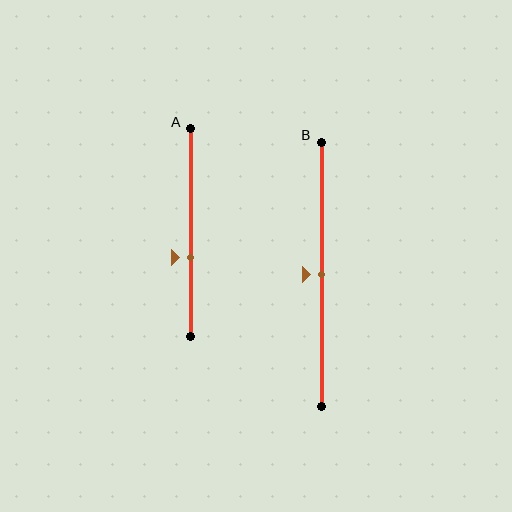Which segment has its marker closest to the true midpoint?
Segment B has its marker closest to the true midpoint.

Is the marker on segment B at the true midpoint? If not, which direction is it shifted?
Yes, the marker on segment B is at the true midpoint.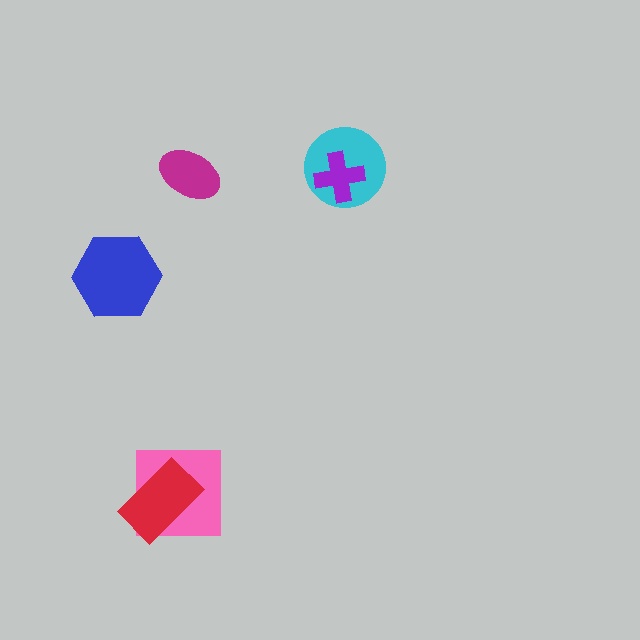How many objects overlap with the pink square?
1 object overlaps with the pink square.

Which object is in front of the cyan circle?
The purple cross is in front of the cyan circle.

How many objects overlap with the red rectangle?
1 object overlaps with the red rectangle.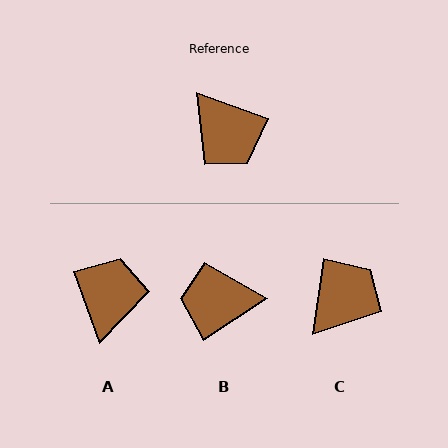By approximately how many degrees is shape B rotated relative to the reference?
Approximately 126 degrees clockwise.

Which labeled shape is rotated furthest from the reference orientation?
A, about 130 degrees away.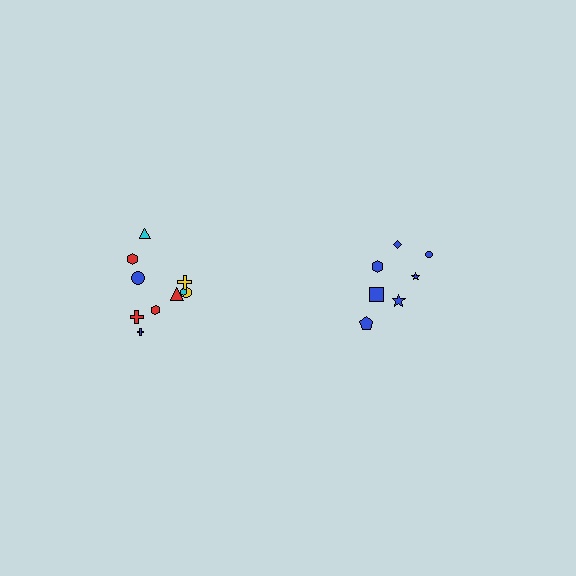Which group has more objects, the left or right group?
The left group.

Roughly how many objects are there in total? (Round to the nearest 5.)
Roughly 15 objects in total.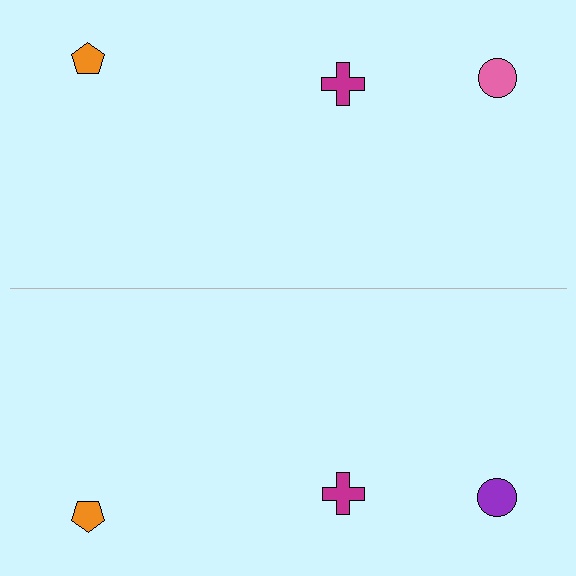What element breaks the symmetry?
The purple circle on the bottom side breaks the symmetry — its mirror counterpart is pink.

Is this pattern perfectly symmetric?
No, the pattern is not perfectly symmetric. The purple circle on the bottom side breaks the symmetry — its mirror counterpart is pink.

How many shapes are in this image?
There are 6 shapes in this image.